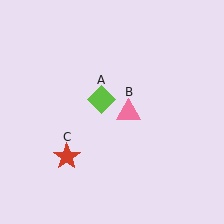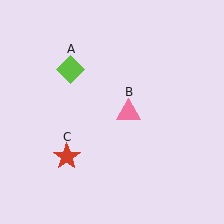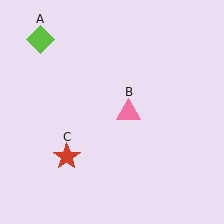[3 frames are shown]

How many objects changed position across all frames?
1 object changed position: lime diamond (object A).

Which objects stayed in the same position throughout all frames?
Pink triangle (object B) and red star (object C) remained stationary.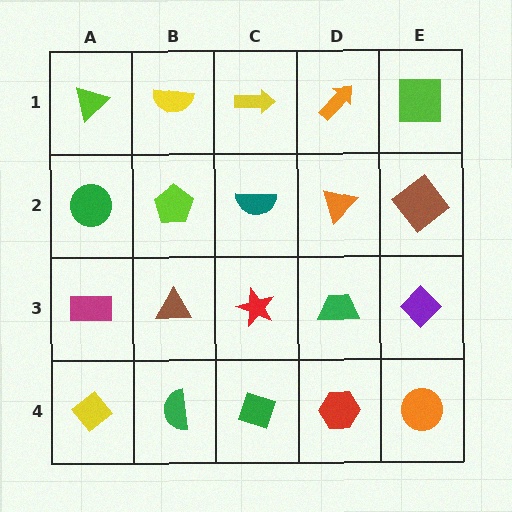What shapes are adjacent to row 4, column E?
A purple diamond (row 3, column E), a red hexagon (row 4, column D).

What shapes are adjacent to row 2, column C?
A yellow arrow (row 1, column C), a red star (row 3, column C), a lime pentagon (row 2, column B), an orange triangle (row 2, column D).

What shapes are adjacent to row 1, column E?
A brown diamond (row 2, column E), an orange arrow (row 1, column D).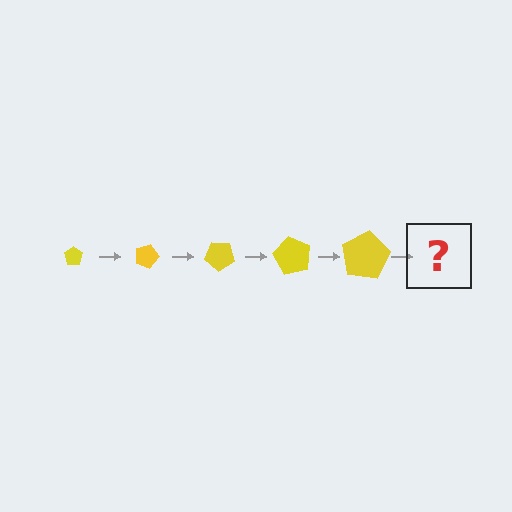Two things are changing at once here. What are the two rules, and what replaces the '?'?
The two rules are that the pentagon grows larger each step and it rotates 20 degrees each step. The '?' should be a pentagon, larger than the previous one and rotated 100 degrees from the start.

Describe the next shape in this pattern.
It should be a pentagon, larger than the previous one and rotated 100 degrees from the start.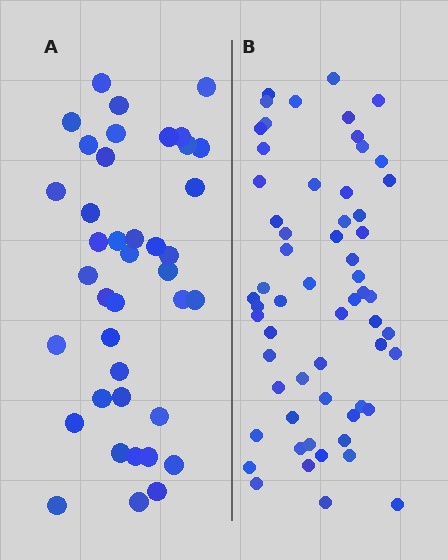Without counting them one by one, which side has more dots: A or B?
Region B (the right region) has more dots.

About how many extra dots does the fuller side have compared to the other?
Region B has approximately 20 more dots than region A.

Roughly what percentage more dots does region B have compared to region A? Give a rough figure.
About 50% more.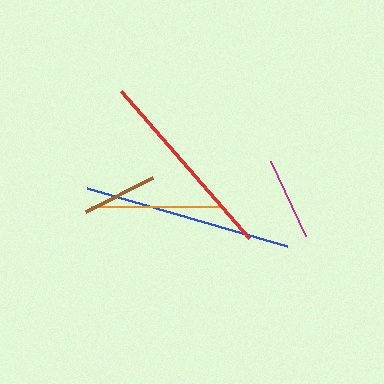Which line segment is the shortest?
The brown line is the shortest at approximately 75 pixels.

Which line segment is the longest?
The blue line is the longest at approximately 208 pixels.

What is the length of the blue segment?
The blue segment is approximately 208 pixels long.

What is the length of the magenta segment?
The magenta segment is approximately 83 pixels long.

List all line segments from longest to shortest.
From longest to shortest: blue, red, orange, magenta, brown.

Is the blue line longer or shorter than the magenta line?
The blue line is longer than the magenta line.